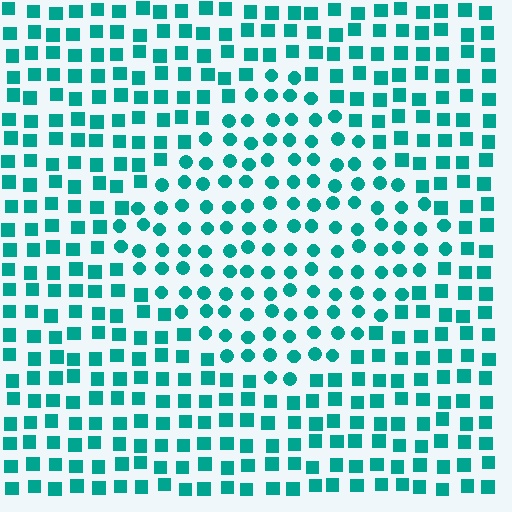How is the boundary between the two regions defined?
The boundary is defined by a change in element shape: circles inside vs. squares outside. All elements share the same color and spacing.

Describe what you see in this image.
The image is filled with small teal elements arranged in a uniform grid. A diamond-shaped region contains circles, while the surrounding area contains squares. The boundary is defined purely by the change in element shape.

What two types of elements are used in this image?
The image uses circles inside the diamond region and squares outside it.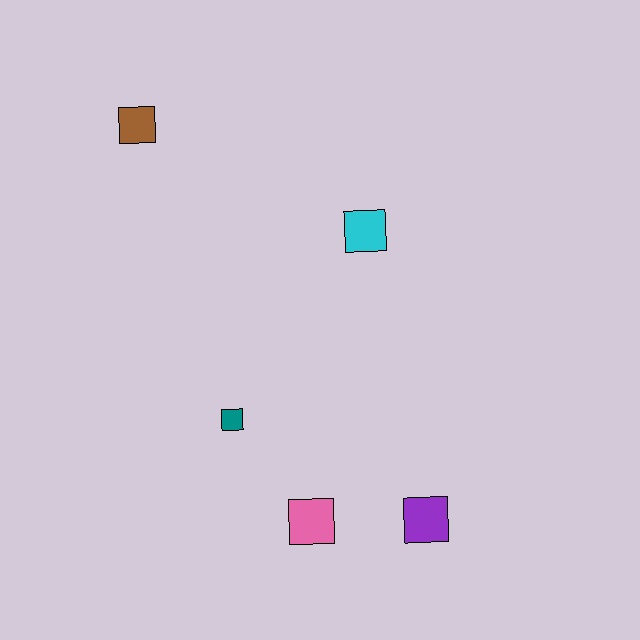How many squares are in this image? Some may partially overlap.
There are 5 squares.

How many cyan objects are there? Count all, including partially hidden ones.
There is 1 cyan object.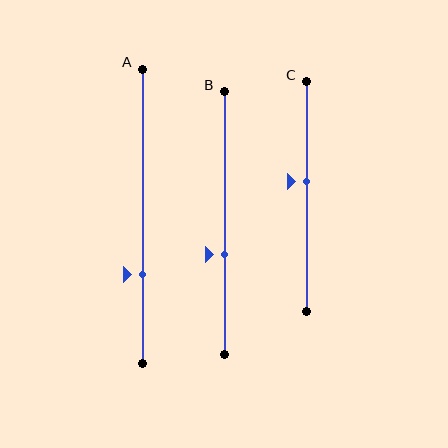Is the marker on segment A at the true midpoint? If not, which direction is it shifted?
No, the marker on segment A is shifted downward by about 20% of the segment length.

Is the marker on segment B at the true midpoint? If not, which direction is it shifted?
No, the marker on segment B is shifted downward by about 12% of the segment length.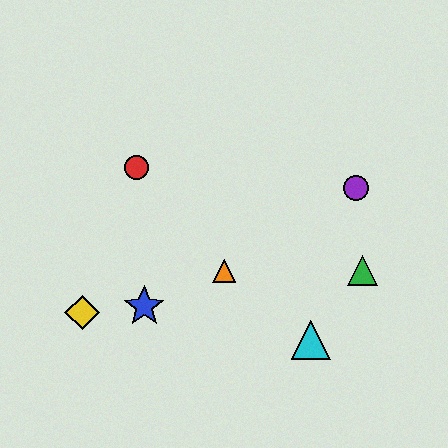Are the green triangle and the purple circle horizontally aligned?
No, the green triangle is at y≈271 and the purple circle is at y≈188.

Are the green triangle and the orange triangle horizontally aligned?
Yes, both are at y≈271.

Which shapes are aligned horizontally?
The green triangle, the orange triangle are aligned horizontally.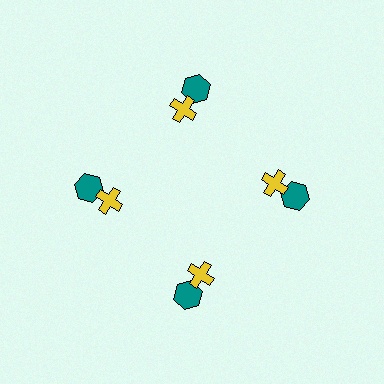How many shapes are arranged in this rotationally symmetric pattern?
There are 8 shapes, arranged in 4 groups of 2.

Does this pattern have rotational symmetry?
Yes, this pattern has 4-fold rotational symmetry. It looks the same after rotating 90 degrees around the center.